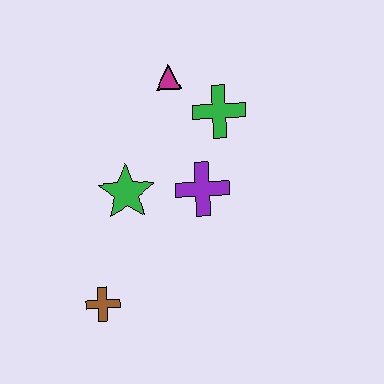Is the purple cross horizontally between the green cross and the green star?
Yes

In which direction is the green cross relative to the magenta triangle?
The green cross is to the right of the magenta triangle.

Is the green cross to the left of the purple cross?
No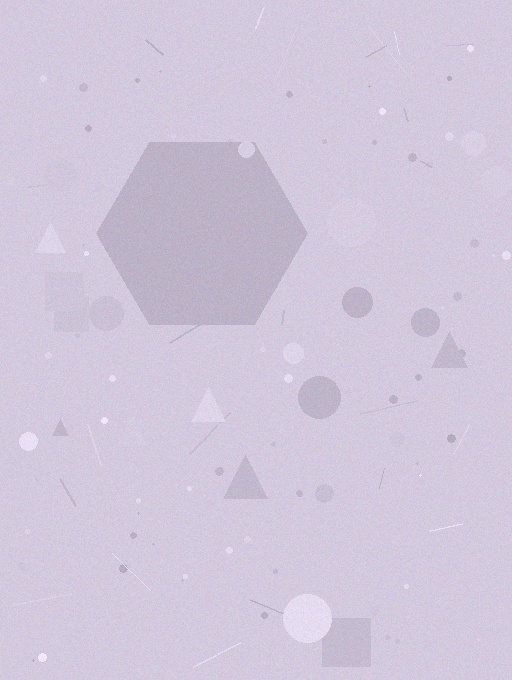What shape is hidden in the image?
A hexagon is hidden in the image.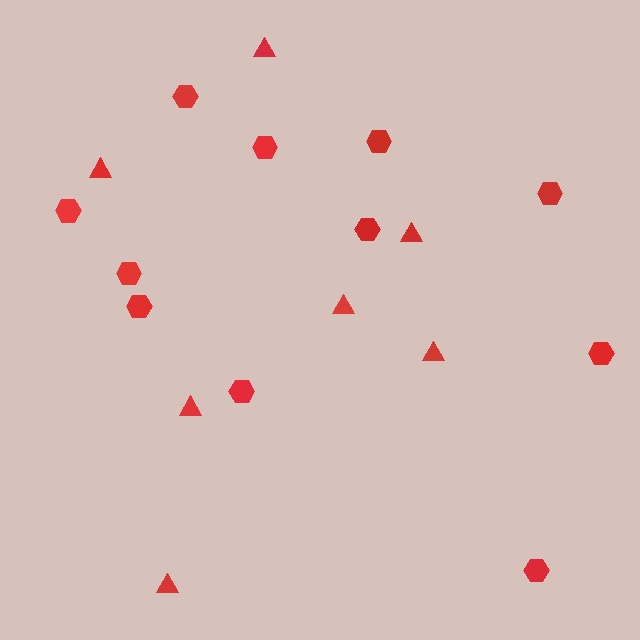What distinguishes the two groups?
There are 2 groups: one group of hexagons (11) and one group of triangles (7).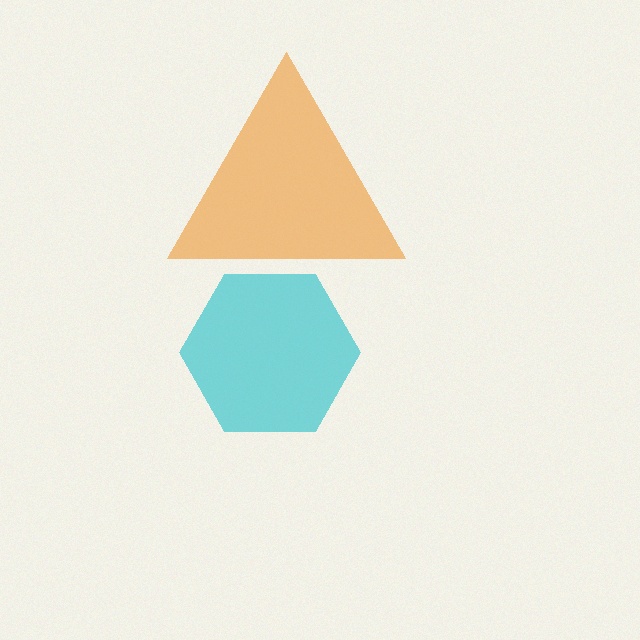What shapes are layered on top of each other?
The layered shapes are: an orange triangle, a cyan hexagon.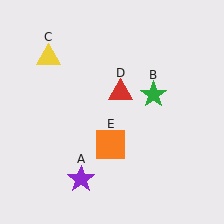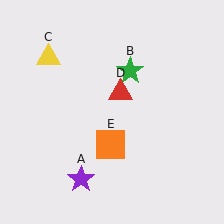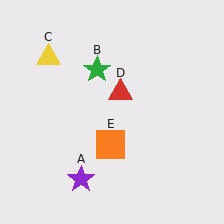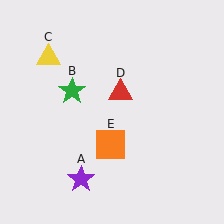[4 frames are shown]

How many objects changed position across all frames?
1 object changed position: green star (object B).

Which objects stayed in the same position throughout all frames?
Purple star (object A) and yellow triangle (object C) and red triangle (object D) and orange square (object E) remained stationary.